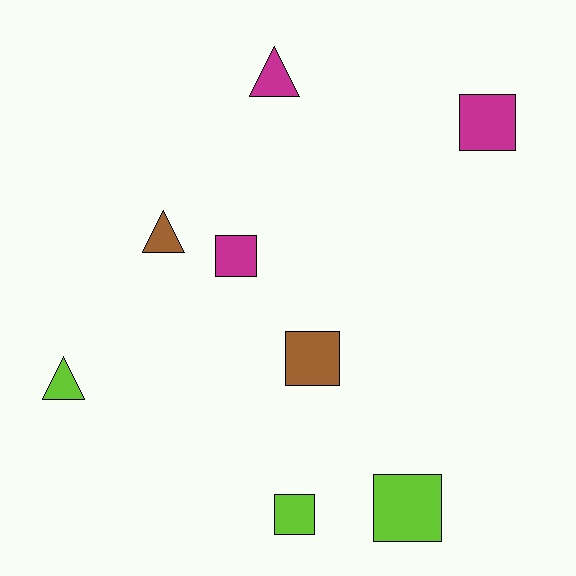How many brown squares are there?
There is 1 brown square.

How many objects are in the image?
There are 8 objects.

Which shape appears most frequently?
Square, with 5 objects.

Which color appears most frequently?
Magenta, with 3 objects.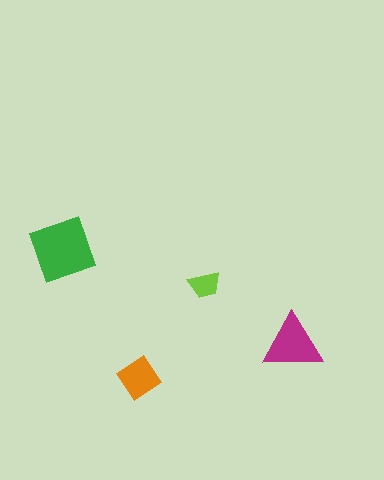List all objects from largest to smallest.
The green square, the magenta triangle, the orange diamond, the lime trapezoid.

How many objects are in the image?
There are 4 objects in the image.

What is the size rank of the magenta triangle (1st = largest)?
2nd.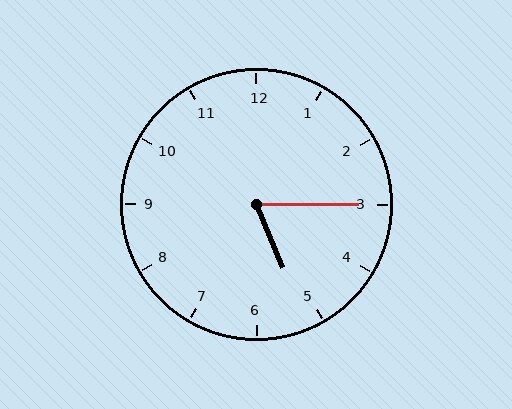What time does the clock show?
5:15.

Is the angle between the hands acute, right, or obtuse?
It is acute.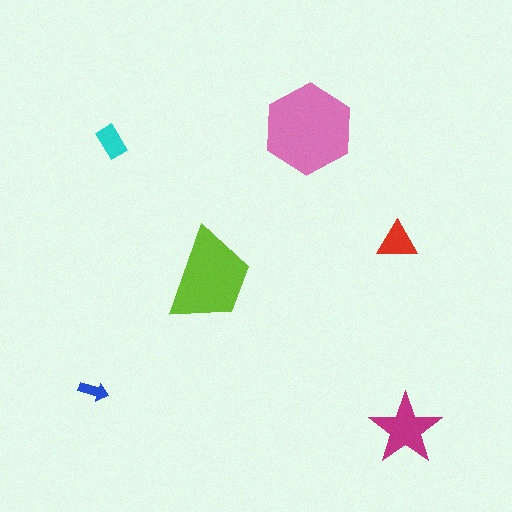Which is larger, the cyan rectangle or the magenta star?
The magenta star.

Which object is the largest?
The pink hexagon.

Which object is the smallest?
The blue arrow.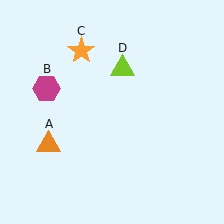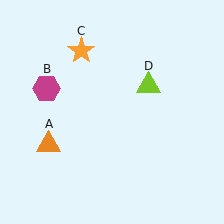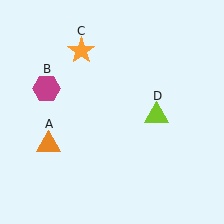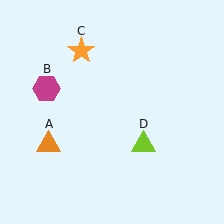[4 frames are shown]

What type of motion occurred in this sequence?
The lime triangle (object D) rotated clockwise around the center of the scene.